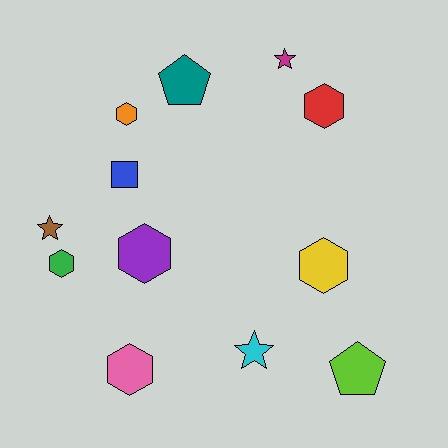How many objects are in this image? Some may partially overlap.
There are 12 objects.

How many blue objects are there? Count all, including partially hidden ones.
There is 1 blue object.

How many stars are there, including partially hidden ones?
There are 3 stars.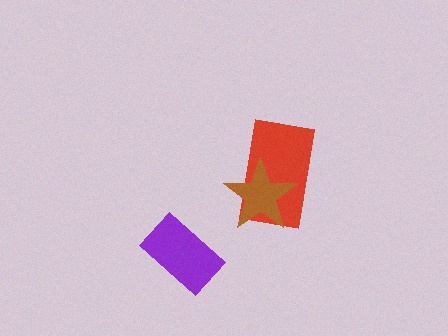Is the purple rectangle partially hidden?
No, no other shape covers it.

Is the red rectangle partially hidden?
Yes, it is partially covered by another shape.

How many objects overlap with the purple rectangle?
0 objects overlap with the purple rectangle.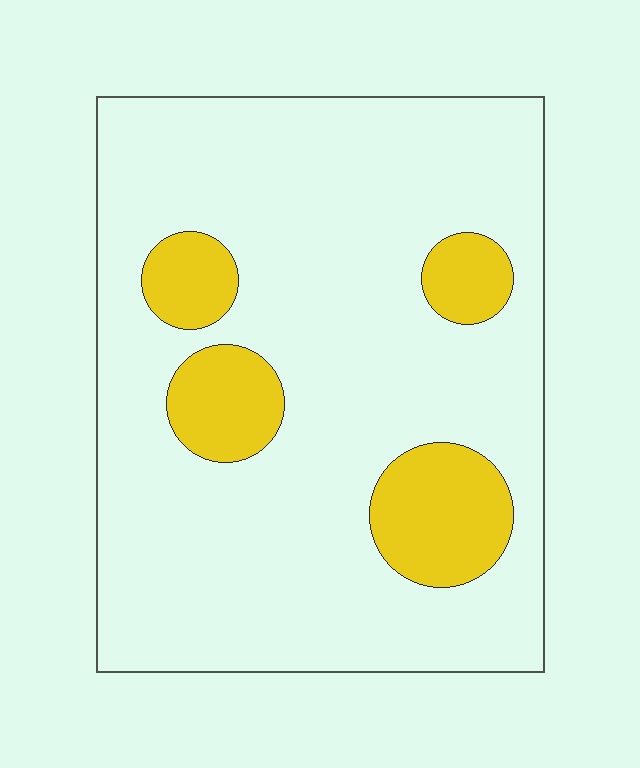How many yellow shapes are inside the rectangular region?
4.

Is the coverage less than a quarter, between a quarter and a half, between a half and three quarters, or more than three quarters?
Less than a quarter.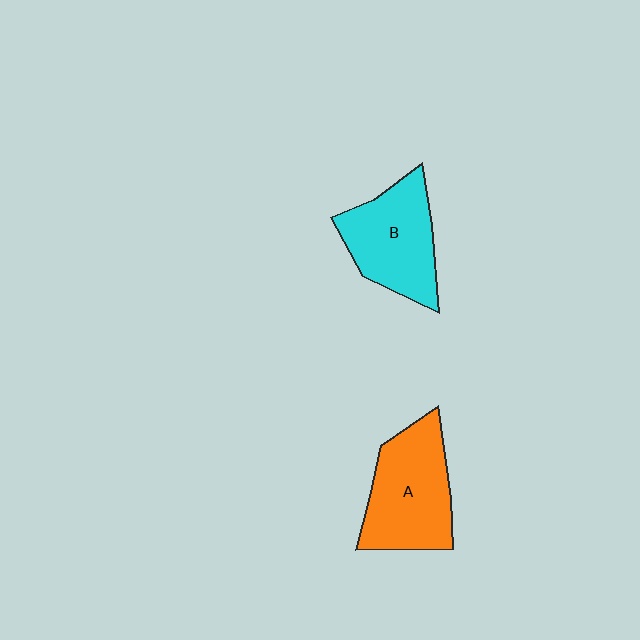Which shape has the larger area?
Shape A (orange).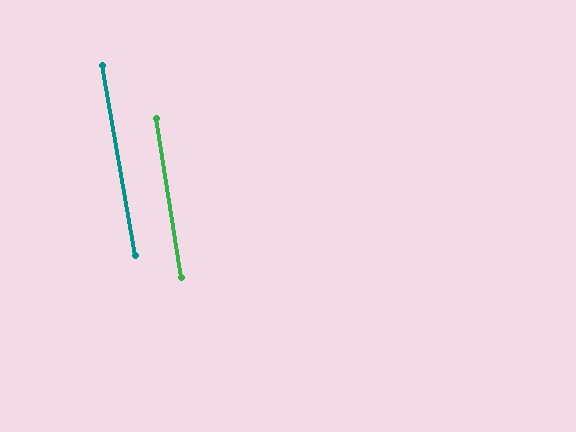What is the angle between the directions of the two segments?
Approximately 1 degree.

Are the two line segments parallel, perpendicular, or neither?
Parallel — their directions differ by only 1.1°.